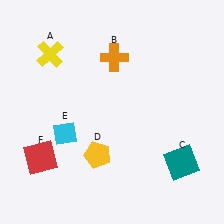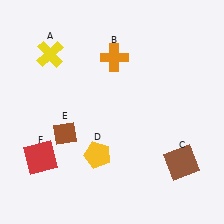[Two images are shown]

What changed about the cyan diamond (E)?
In Image 1, E is cyan. In Image 2, it changed to brown.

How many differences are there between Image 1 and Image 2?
There are 2 differences between the two images.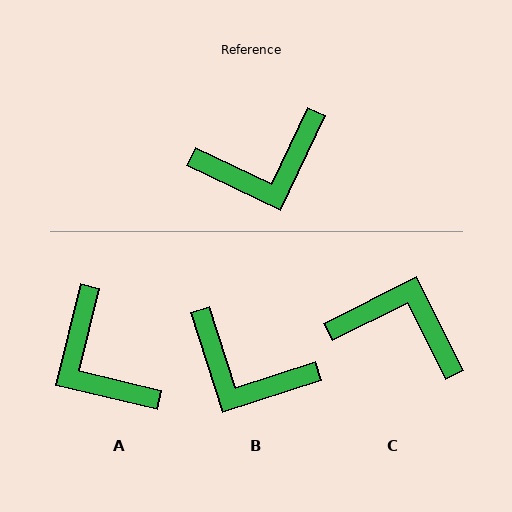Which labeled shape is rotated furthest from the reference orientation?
C, about 142 degrees away.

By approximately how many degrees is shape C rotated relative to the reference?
Approximately 142 degrees counter-clockwise.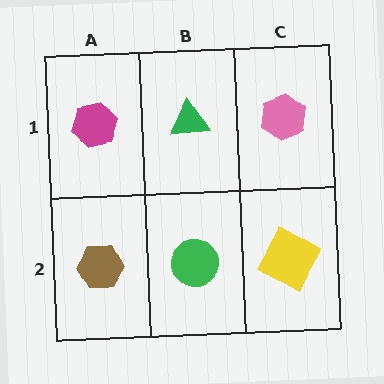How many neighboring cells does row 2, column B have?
3.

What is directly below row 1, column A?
A brown hexagon.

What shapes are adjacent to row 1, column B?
A green circle (row 2, column B), a magenta hexagon (row 1, column A), a pink hexagon (row 1, column C).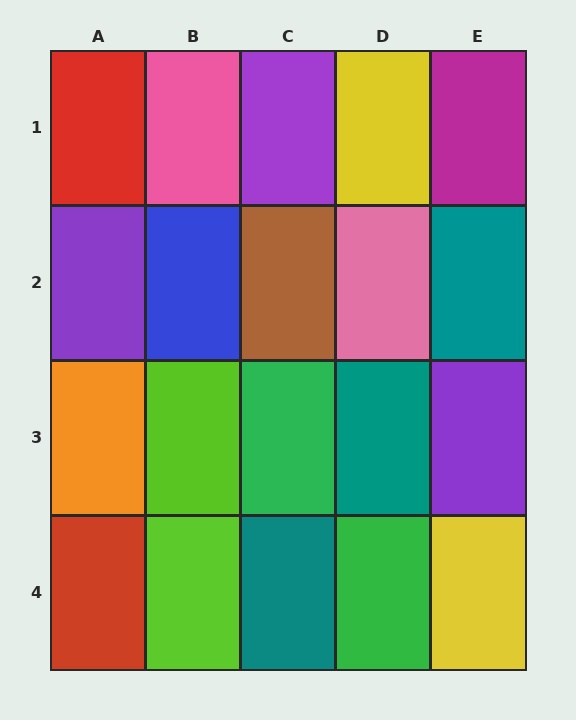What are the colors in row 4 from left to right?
Red, lime, teal, green, yellow.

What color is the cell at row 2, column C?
Brown.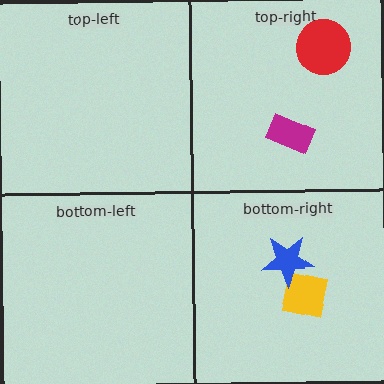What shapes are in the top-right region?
The magenta rectangle, the red circle.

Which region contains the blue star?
The bottom-right region.